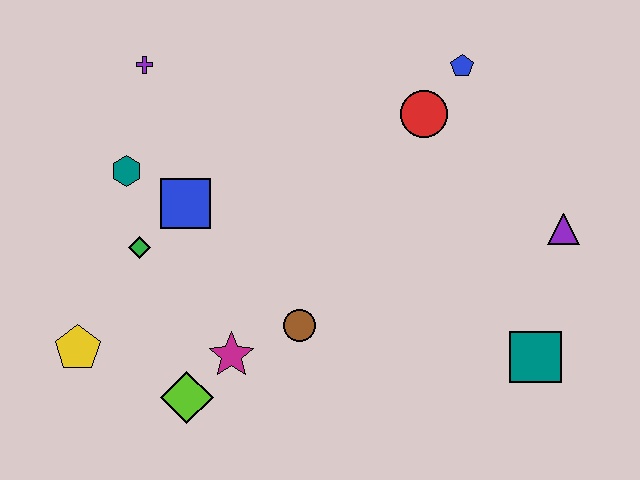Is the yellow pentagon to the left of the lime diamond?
Yes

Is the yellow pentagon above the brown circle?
No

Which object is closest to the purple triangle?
The teal square is closest to the purple triangle.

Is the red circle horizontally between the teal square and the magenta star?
Yes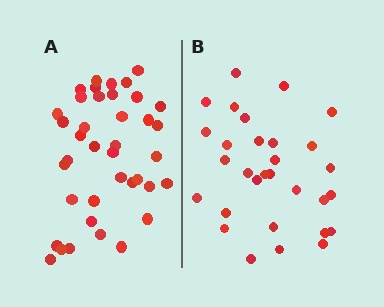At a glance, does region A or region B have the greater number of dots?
Region A (the left region) has more dots.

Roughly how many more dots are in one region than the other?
Region A has roughly 8 or so more dots than region B.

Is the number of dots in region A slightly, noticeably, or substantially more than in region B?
Region A has noticeably more, but not dramatically so. The ratio is roughly 1.3 to 1.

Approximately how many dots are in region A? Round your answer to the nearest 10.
About 40 dots. (The exact count is 39, which rounds to 40.)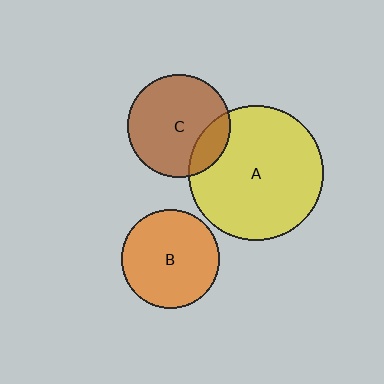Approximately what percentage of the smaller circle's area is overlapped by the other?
Approximately 20%.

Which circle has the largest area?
Circle A (yellow).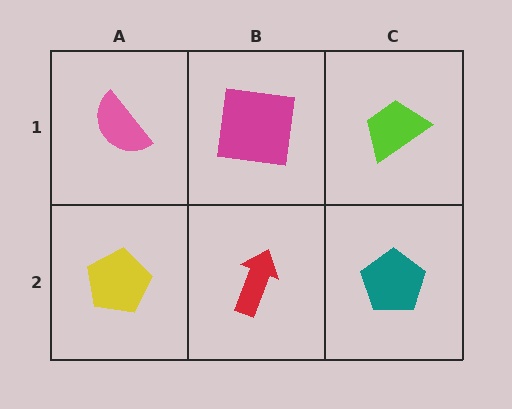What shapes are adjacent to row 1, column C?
A teal pentagon (row 2, column C), a magenta square (row 1, column B).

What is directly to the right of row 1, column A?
A magenta square.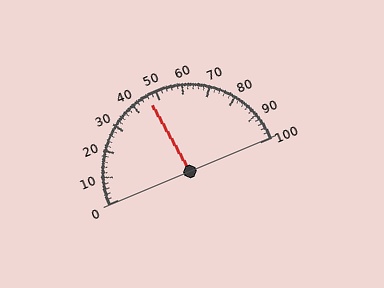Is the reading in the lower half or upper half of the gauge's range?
The reading is in the lower half of the range (0 to 100).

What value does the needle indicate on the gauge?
The needle indicates approximately 46.